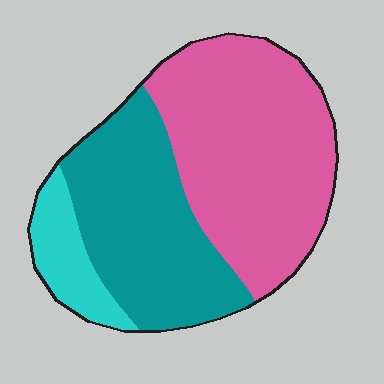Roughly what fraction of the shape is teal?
Teal takes up between a third and a half of the shape.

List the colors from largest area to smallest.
From largest to smallest: pink, teal, cyan.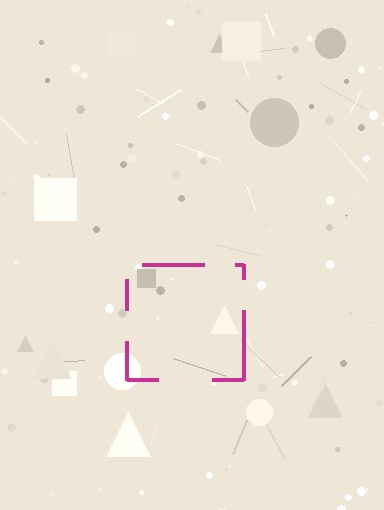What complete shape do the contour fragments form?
The contour fragments form a square.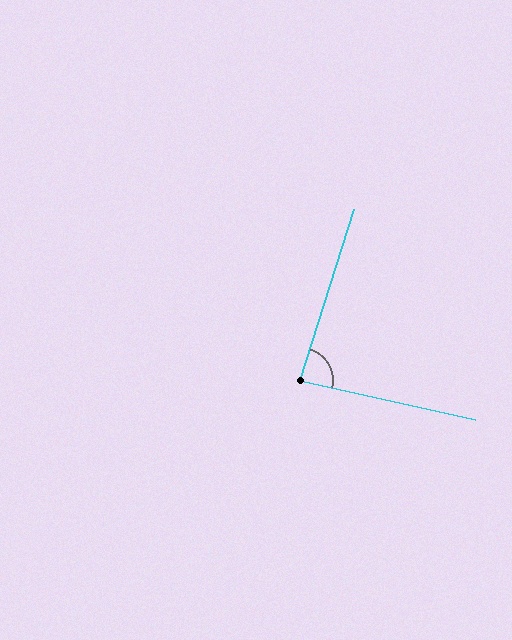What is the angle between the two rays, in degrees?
Approximately 85 degrees.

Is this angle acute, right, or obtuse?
It is acute.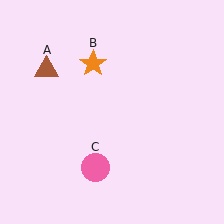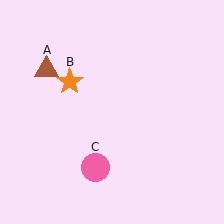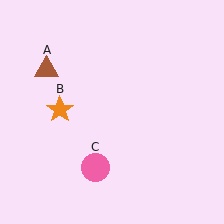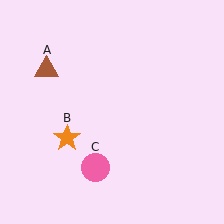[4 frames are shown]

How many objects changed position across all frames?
1 object changed position: orange star (object B).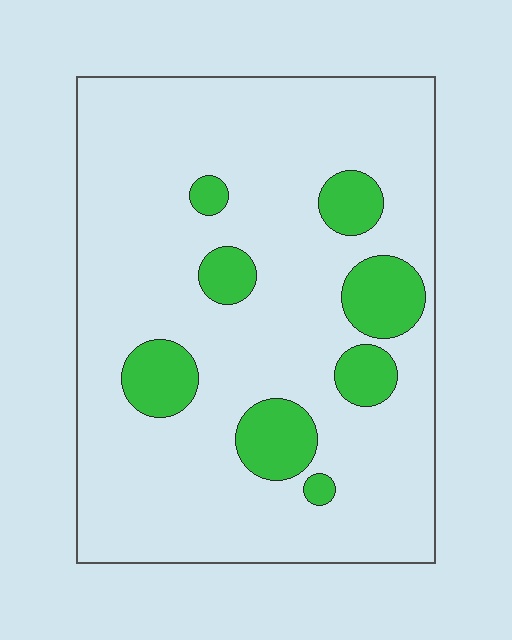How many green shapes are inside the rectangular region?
8.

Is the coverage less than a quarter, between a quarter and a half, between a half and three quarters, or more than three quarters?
Less than a quarter.